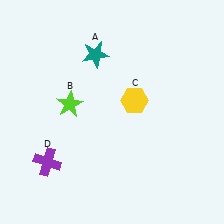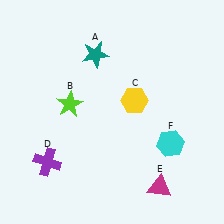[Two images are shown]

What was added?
A magenta triangle (E), a cyan hexagon (F) were added in Image 2.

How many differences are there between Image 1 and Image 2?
There are 2 differences between the two images.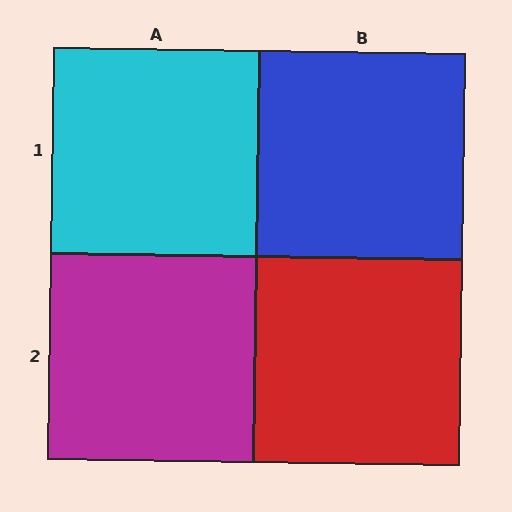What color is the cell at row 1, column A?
Cyan.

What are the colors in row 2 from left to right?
Magenta, red.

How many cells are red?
1 cell is red.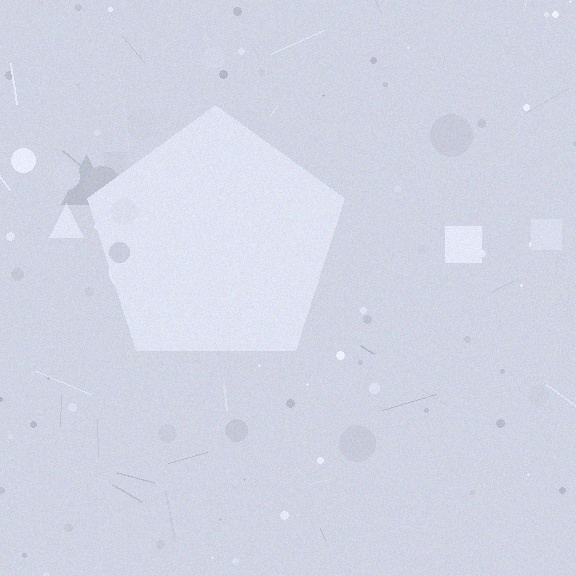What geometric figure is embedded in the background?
A pentagon is embedded in the background.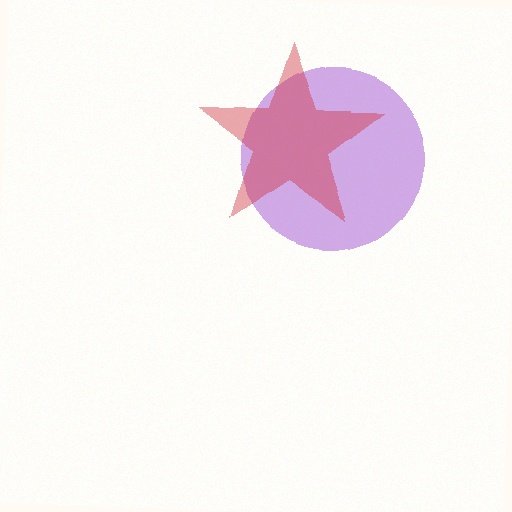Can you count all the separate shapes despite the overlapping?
Yes, there are 2 separate shapes.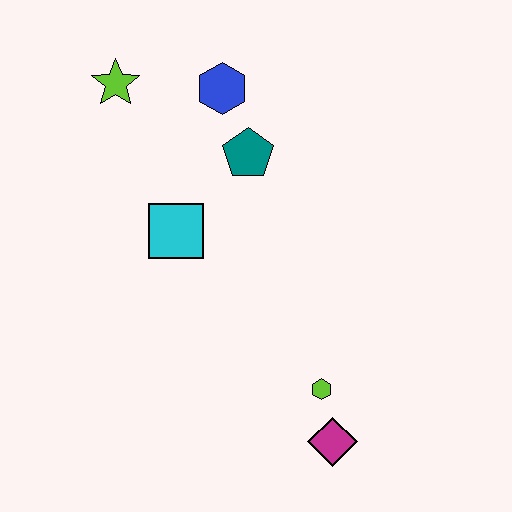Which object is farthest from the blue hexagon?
The magenta diamond is farthest from the blue hexagon.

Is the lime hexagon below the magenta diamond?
No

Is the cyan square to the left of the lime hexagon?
Yes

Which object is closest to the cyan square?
The teal pentagon is closest to the cyan square.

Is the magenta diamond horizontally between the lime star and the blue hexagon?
No